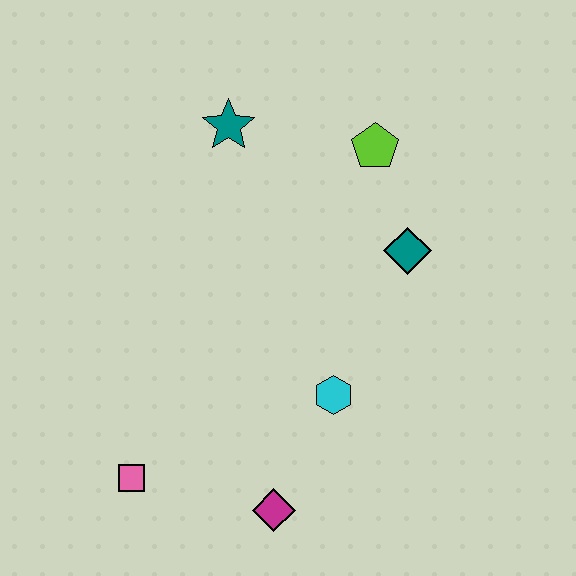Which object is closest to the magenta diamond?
The cyan hexagon is closest to the magenta diamond.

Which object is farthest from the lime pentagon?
The pink square is farthest from the lime pentagon.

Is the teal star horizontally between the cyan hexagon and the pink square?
Yes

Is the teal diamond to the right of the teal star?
Yes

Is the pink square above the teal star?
No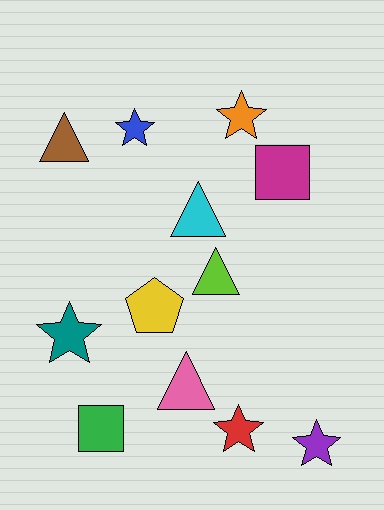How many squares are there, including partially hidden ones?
There are 2 squares.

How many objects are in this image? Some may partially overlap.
There are 12 objects.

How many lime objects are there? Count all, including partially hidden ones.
There is 1 lime object.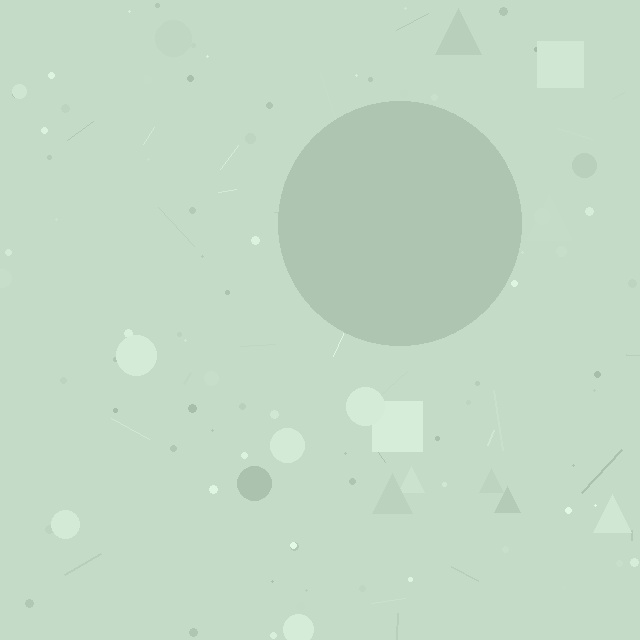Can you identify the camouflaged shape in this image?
The camouflaged shape is a circle.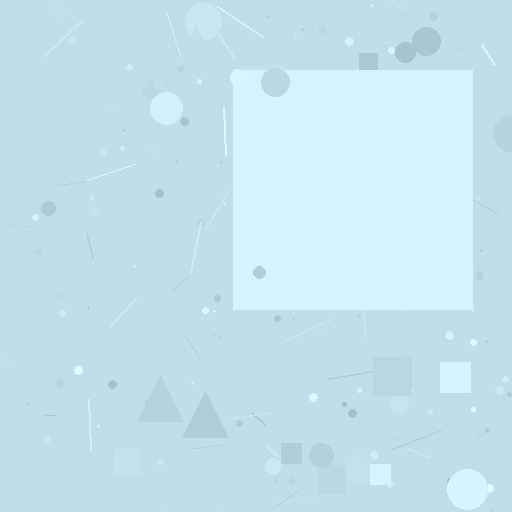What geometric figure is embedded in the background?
A square is embedded in the background.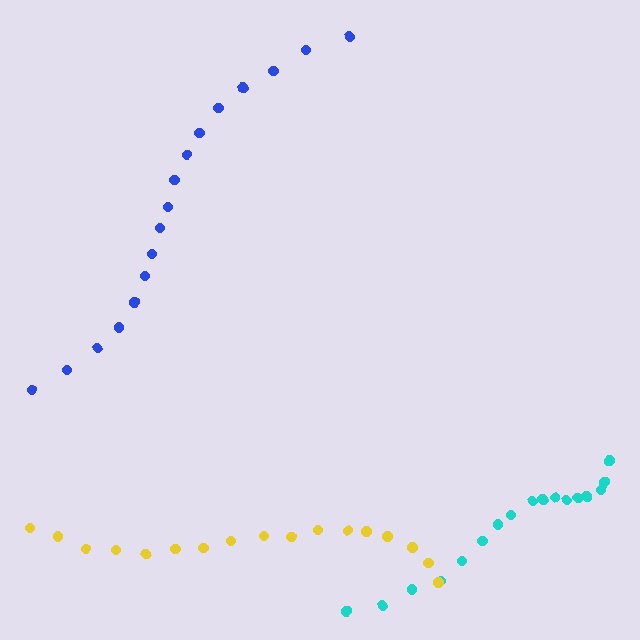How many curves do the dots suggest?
There are 3 distinct paths.